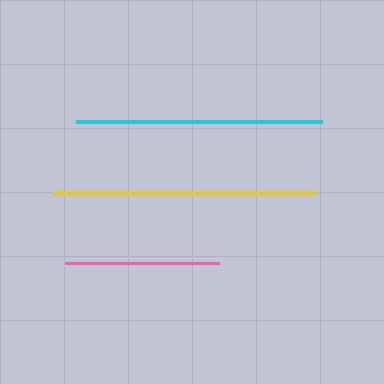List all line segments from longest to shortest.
From longest to shortest: yellow, cyan, pink.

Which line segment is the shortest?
The pink line is the shortest at approximately 154 pixels.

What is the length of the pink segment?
The pink segment is approximately 154 pixels long.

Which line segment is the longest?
The yellow line is the longest at approximately 263 pixels.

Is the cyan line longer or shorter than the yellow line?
The yellow line is longer than the cyan line.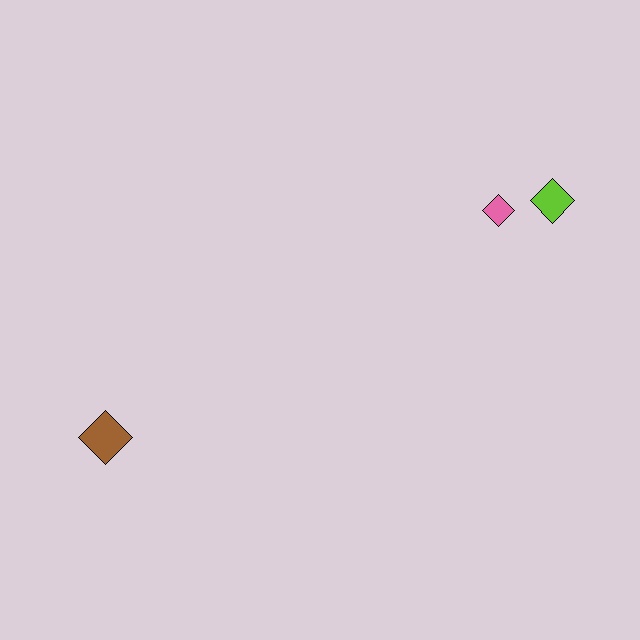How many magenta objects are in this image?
There are no magenta objects.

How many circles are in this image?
There are no circles.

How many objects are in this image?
There are 3 objects.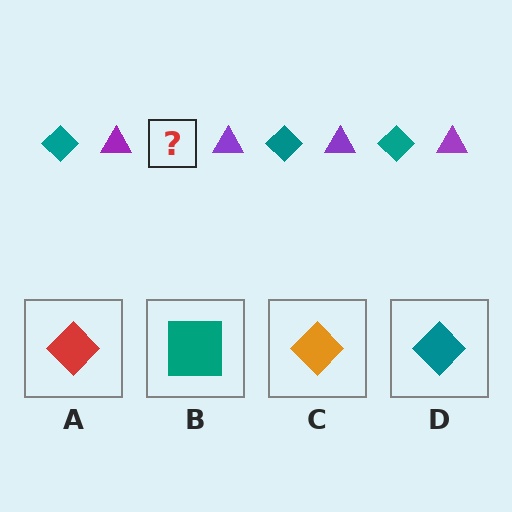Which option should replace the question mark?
Option D.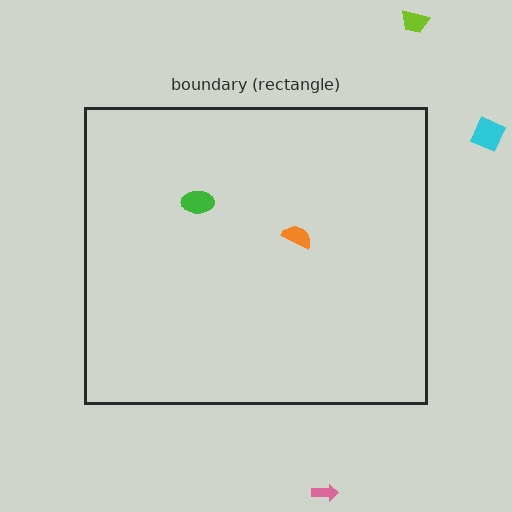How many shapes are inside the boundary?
2 inside, 3 outside.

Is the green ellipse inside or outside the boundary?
Inside.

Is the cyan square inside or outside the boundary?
Outside.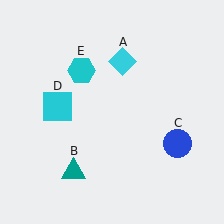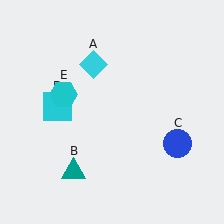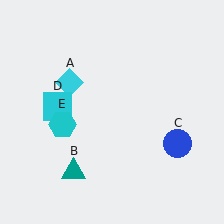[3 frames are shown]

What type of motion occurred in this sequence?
The cyan diamond (object A), cyan hexagon (object E) rotated counterclockwise around the center of the scene.